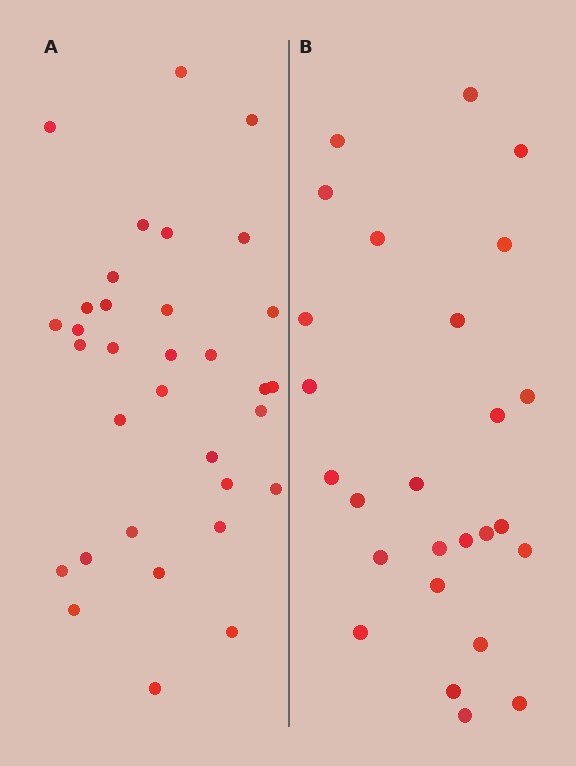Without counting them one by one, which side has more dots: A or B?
Region A (the left region) has more dots.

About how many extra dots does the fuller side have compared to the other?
Region A has roughly 8 or so more dots than region B.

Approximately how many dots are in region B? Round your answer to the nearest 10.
About 30 dots. (The exact count is 26, which rounds to 30.)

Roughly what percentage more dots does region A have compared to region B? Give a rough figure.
About 25% more.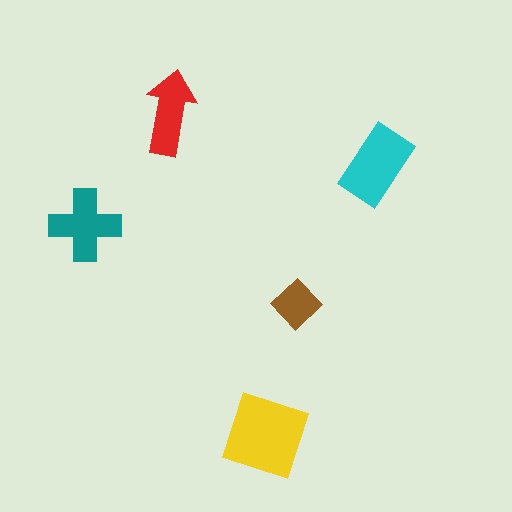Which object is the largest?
The yellow diamond.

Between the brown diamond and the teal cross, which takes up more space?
The teal cross.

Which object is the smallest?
The brown diamond.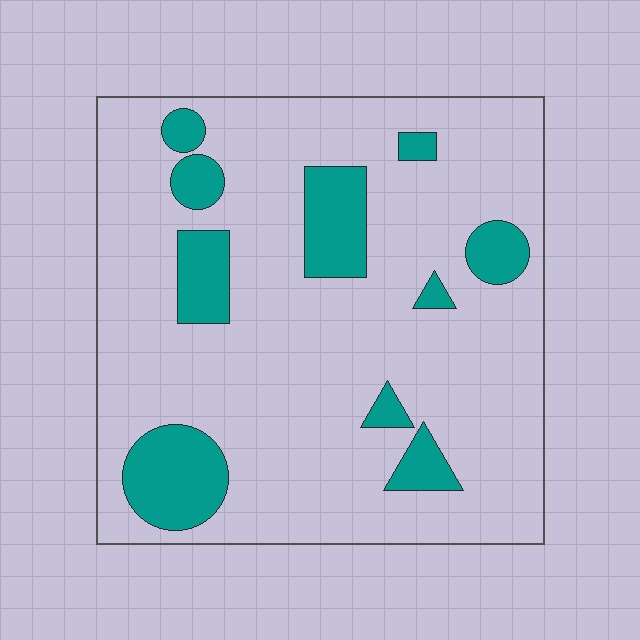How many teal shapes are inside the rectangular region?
10.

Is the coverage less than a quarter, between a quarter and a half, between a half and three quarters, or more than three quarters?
Less than a quarter.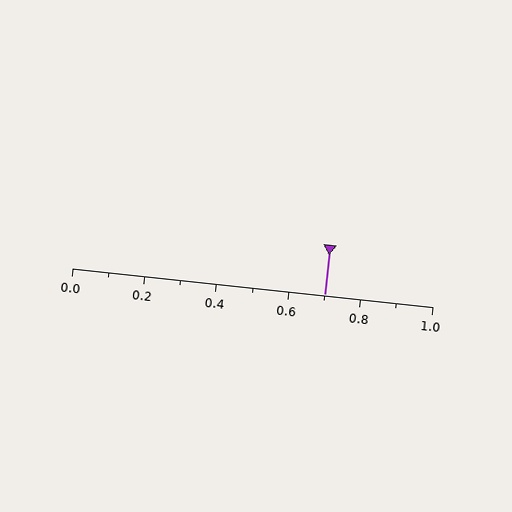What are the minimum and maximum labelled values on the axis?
The axis runs from 0.0 to 1.0.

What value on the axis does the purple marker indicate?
The marker indicates approximately 0.7.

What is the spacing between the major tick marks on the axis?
The major ticks are spaced 0.2 apart.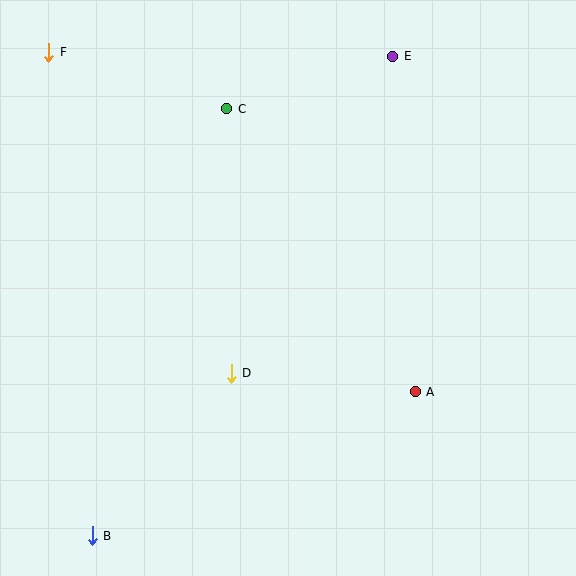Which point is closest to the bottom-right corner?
Point A is closest to the bottom-right corner.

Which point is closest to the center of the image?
Point D at (231, 373) is closest to the center.